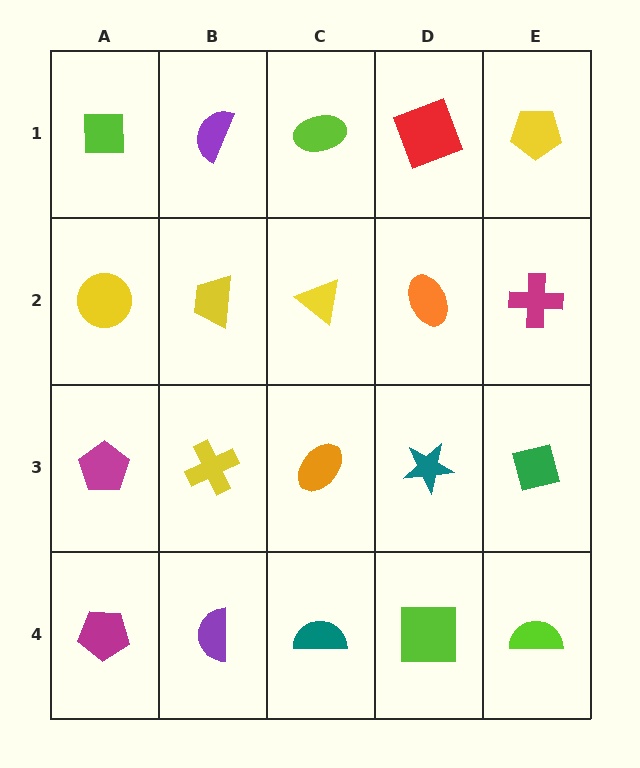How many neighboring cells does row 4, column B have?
3.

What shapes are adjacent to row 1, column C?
A yellow triangle (row 2, column C), a purple semicircle (row 1, column B), a red square (row 1, column D).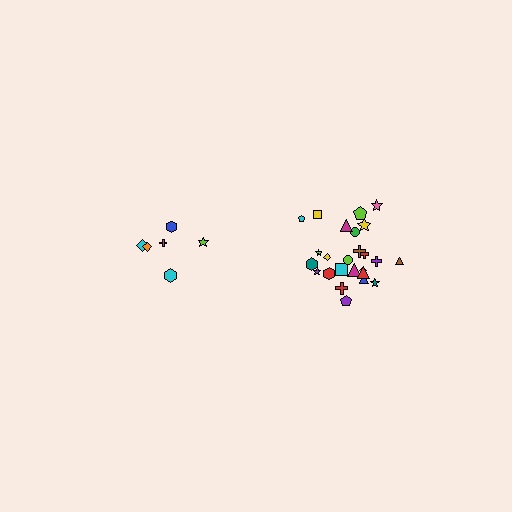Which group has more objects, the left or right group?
The right group.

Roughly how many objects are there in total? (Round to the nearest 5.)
Roughly 30 objects in total.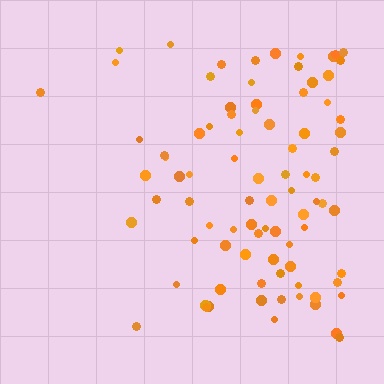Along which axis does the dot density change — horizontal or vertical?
Horizontal.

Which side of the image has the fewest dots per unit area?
The left.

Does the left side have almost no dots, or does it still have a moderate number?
Still a moderate number, just noticeably fewer than the right.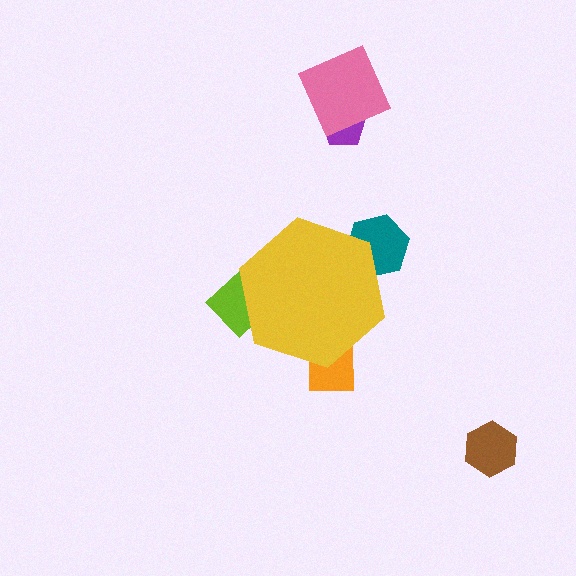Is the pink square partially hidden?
No, the pink square is fully visible.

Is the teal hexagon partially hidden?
Yes, the teal hexagon is partially hidden behind the yellow hexagon.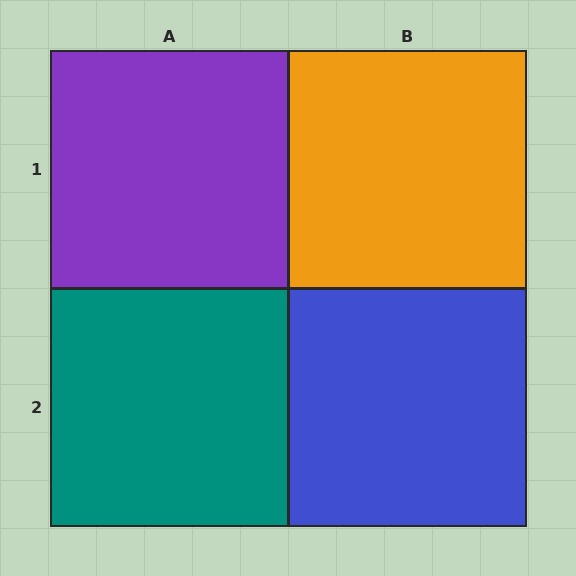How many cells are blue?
1 cell is blue.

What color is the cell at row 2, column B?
Blue.